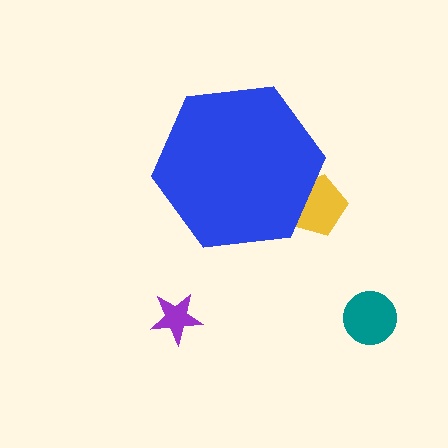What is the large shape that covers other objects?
A blue hexagon.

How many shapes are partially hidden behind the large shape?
1 shape is partially hidden.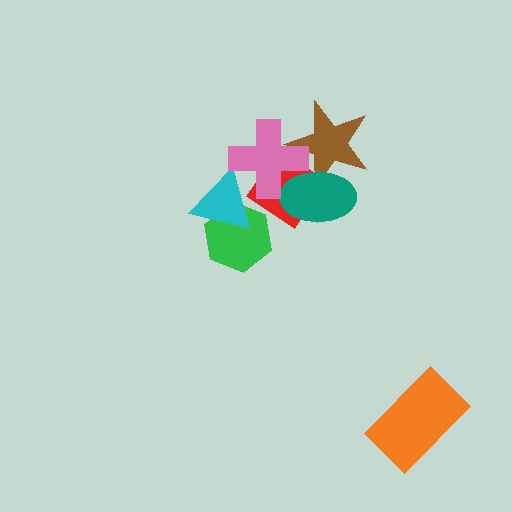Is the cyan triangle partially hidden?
Yes, it is partially covered by another shape.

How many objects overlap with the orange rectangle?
0 objects overlap with the orange rectangle.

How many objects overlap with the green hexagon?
1 object overlaps with the green hexagon.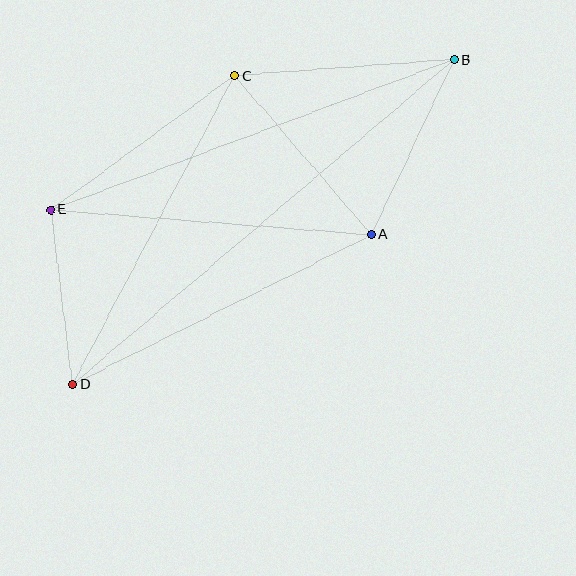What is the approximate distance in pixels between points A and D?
The distance between A and D is approximately 334 pixels.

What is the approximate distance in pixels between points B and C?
The distance between B and C is approximately 220 pixels.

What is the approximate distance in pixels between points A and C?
The distance between A and C is approximately 210 pixels.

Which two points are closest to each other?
Points D and E are closest to each other.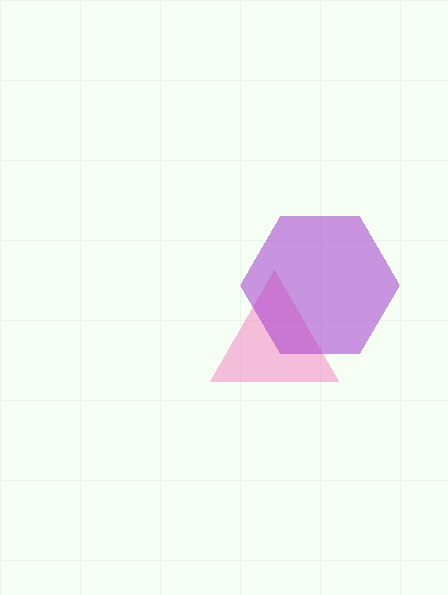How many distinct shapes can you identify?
There are 2 distinct shapes: a pink triangle, a purple hexagon.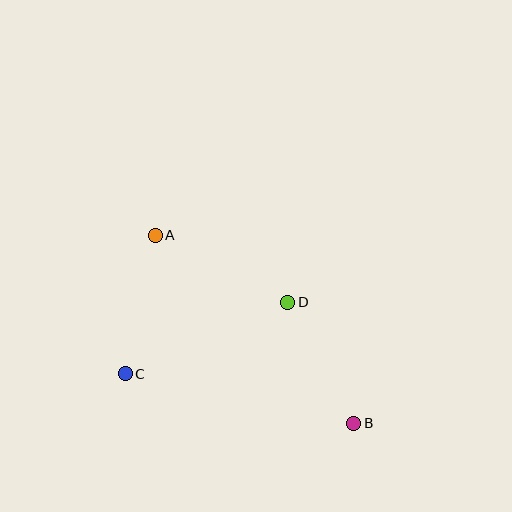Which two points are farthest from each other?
Points A and B are farthest from each other.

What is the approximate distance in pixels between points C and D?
The distance between C and D is approximately 178 pixels.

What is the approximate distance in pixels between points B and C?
The distance between B and C is approximately 234 pixels.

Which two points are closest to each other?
Points B and D are closest to each other.